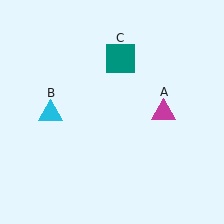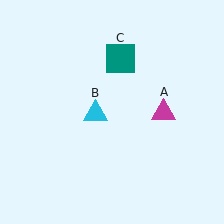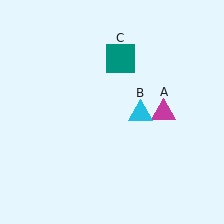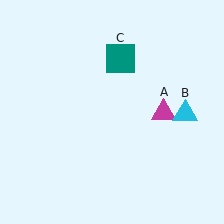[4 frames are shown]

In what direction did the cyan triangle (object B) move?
The cyan triangle (object B) moved right.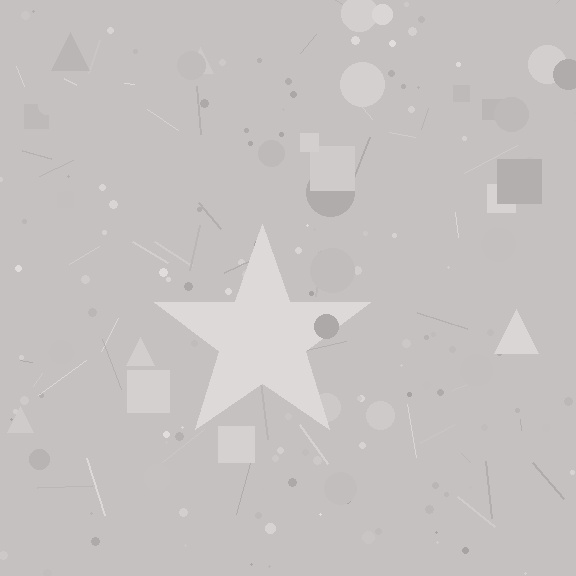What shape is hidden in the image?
A star is hidden in the image.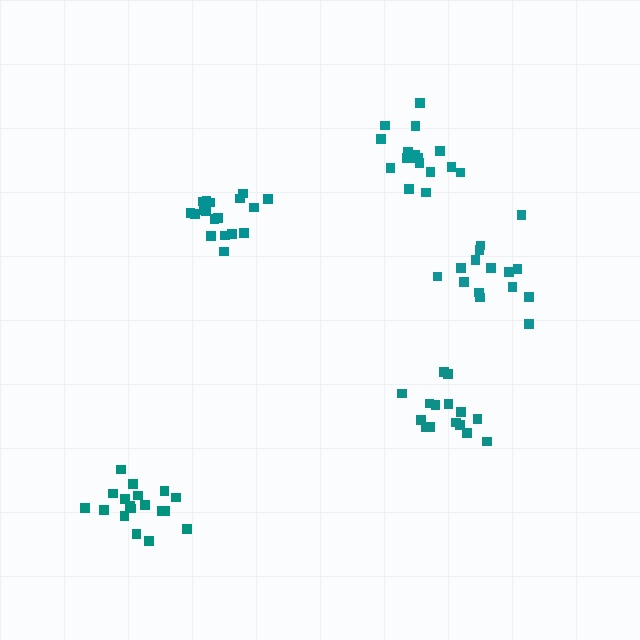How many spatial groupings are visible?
There are 5 spatial groupings.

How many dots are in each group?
Group 1: 17 dots, Group 2: 15 dots, Group 3: 18 dots, Group 4: 15 dots, Group 5: 18 dots (83 total).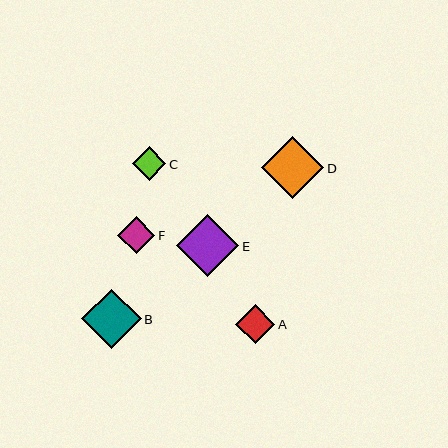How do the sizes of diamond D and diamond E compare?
Diamond D and diamond E are approximately the same size.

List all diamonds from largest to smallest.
From largest to smallest: D, E, B, A, F, C.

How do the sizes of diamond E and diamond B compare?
Diamond E and diamond B are approximately the same size.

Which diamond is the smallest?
Diamond C is the smallest with a size of approximately 34 pixels.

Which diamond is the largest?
Diamond D is the largest with a size of approximately 62 pixels.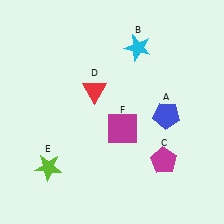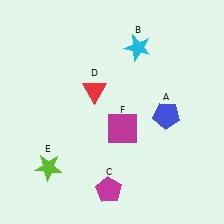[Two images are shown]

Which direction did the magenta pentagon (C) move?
The magenta pentagon (C) moved left.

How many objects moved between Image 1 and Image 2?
1 object moved between the two images.